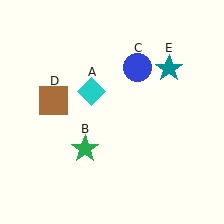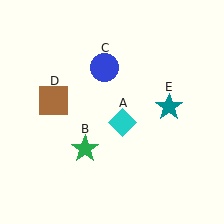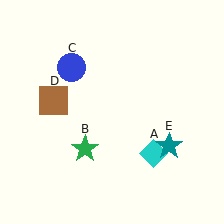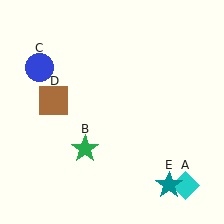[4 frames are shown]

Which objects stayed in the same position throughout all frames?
Green star (object B) and brown square (object D) remained stationary.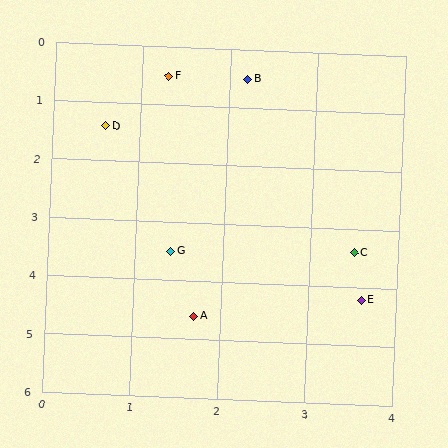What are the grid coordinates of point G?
Point G is at approximately (1.4, 3.5).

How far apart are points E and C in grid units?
Points E and C are about 0.8 grid units apart.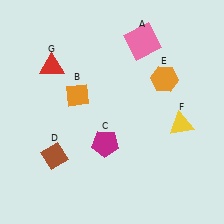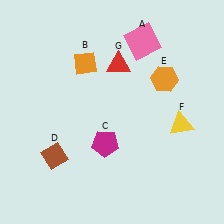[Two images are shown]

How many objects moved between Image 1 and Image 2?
2 objects moved between the two images.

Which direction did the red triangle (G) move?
The red triangle (G) moved right.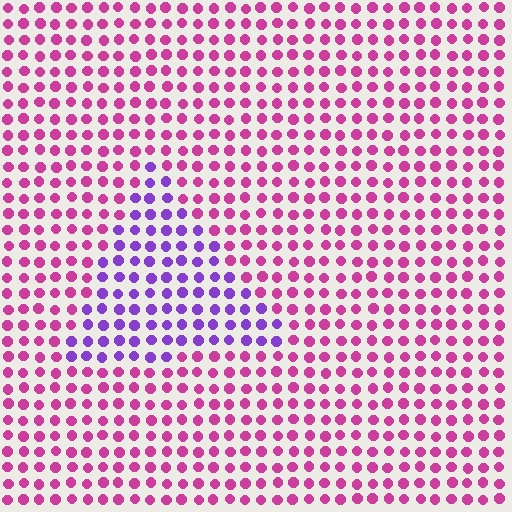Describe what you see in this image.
The image is filled with small magenta elements in a uniform arrangement. A triangle-shaped region is visible where the elements are tinted to a slightly different hue, forming a subtle color boundary.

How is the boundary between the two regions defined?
The boundary is defined purely by a slight shift in hue (about 49 degrees). Spacing, size, and orientation are identical on both sides.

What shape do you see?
I see a triangle.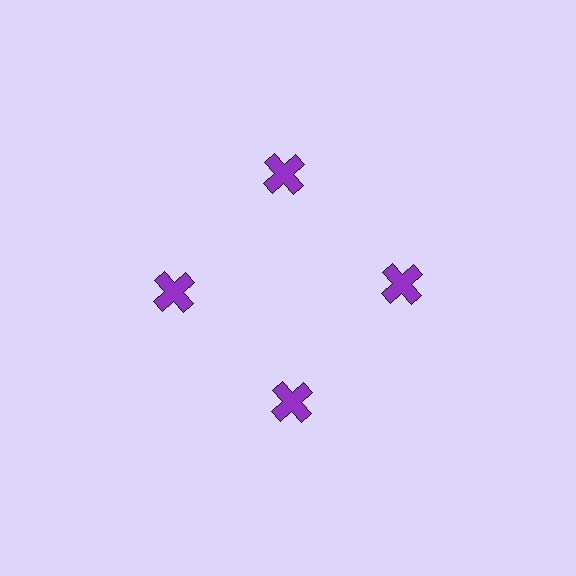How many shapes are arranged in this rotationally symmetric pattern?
There are 4 shapes, arranged in 4 groups of 1.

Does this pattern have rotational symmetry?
Yes, this pattern has 4-fold rotational symmetry. It looks the same after rotating 90 degrees around the center.